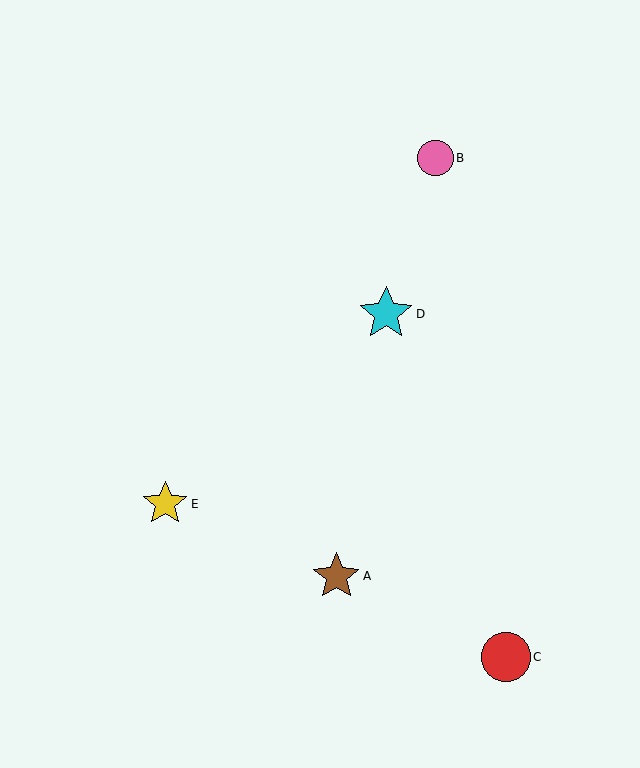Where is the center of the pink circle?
The center of the pink circle is at (435, 158).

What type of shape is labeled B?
Shape B is a pink circle.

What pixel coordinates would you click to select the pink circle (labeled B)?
Click at (435, 158) to select the pink circle B.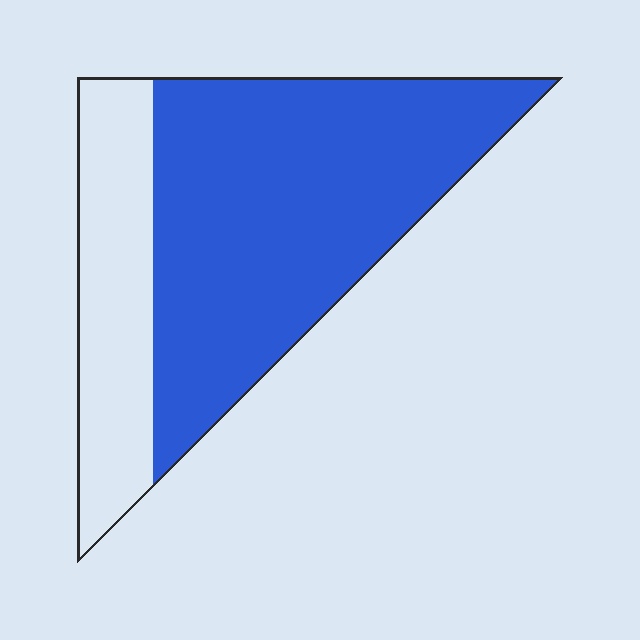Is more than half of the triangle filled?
Yes.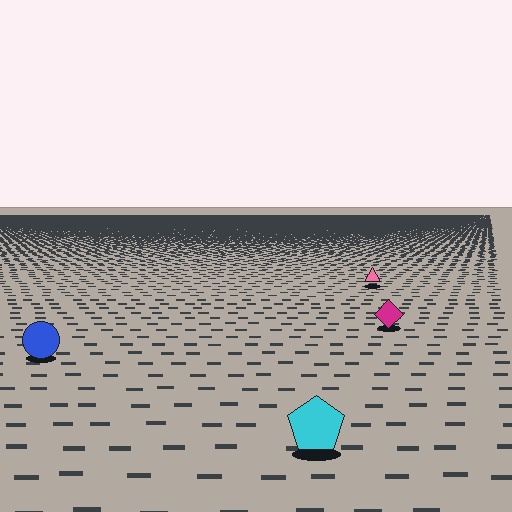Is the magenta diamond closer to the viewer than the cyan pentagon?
No. The cyan pentagon is closer — you can tell from the texture gradient: the ground texture is coarser near it.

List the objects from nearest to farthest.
From nearest to farthest: the cyan pentagon, the blue circle, the magenta diamond, the pink triangle.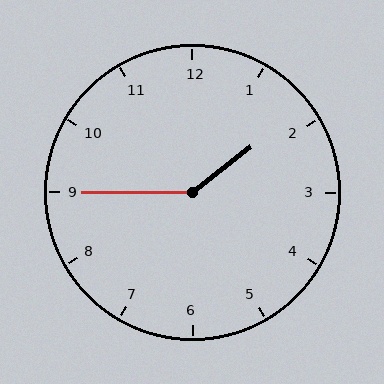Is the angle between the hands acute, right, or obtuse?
It is obtuse.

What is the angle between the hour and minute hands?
Approximately 142 degrees.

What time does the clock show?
1:45.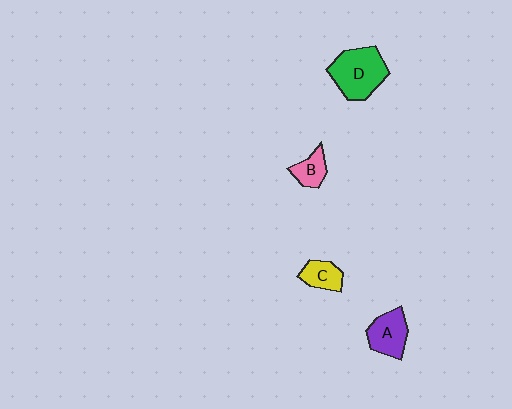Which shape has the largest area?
Shape D (green).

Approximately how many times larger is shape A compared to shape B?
Approximately 1.5 times.